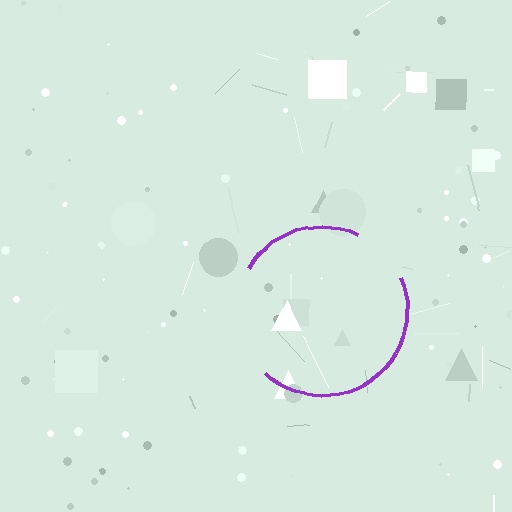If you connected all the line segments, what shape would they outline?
They would outline a circle.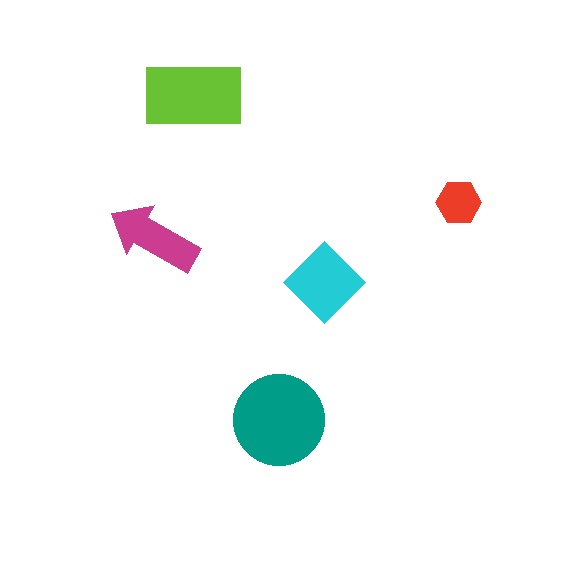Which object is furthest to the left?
The magenta arrow is leftmost.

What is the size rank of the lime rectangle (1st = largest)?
2nd.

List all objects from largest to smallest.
The teal circle, the lime rectangle, the cyan diamond, the magenta arrow, the red hexagon.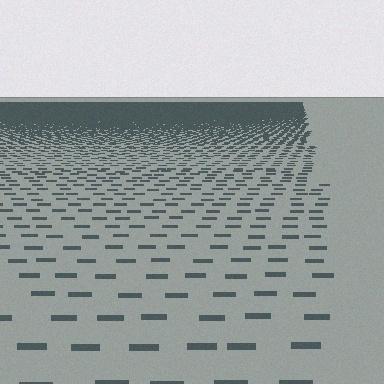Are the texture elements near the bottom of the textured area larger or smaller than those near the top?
Larger. Near the bottom, elements are closer to the viewer and appear at a bigger on-screen size.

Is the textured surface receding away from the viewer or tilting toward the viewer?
The surface is receding away from the viewer. Texture elements get smaller and denser toward the top.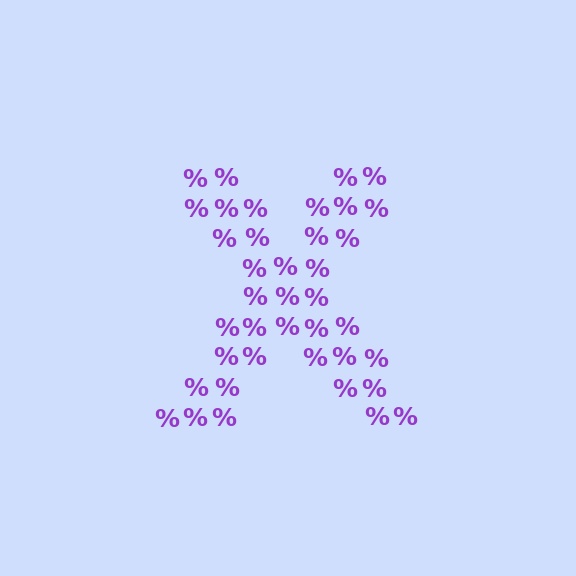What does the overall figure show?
The overall figure shows the letter X.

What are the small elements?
The small elements are percent signs.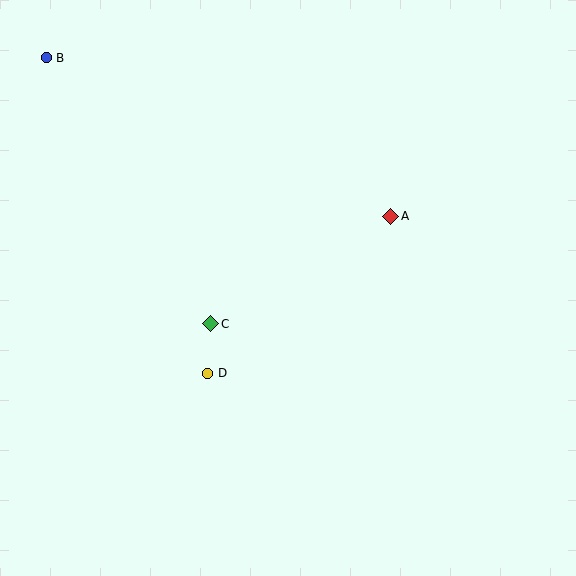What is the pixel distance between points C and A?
The distance between C and A is 209 pixels.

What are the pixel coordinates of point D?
Point D is at (208, 373).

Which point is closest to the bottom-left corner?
Point D is closest to the bottom-left corner.